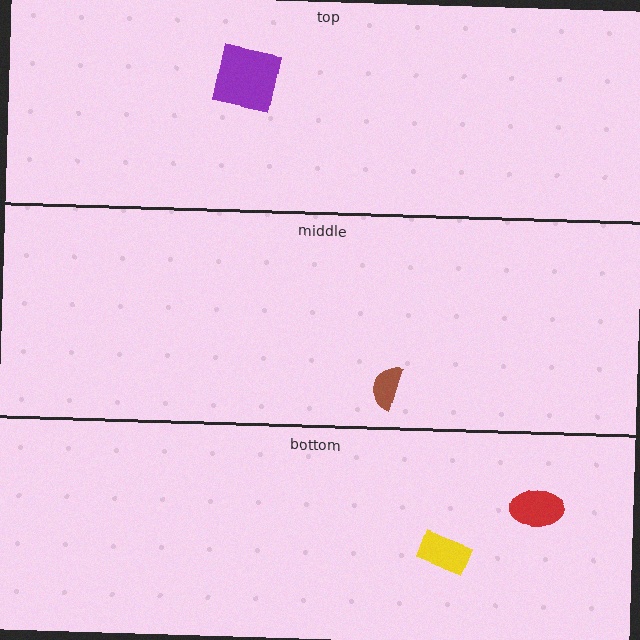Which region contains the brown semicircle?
The middle region.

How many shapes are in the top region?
1.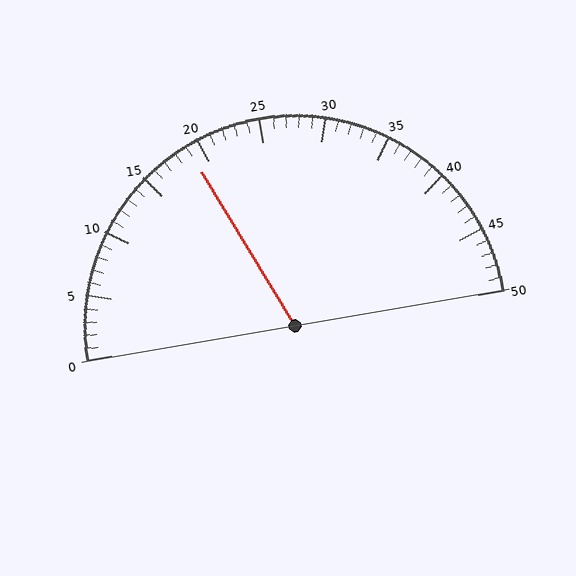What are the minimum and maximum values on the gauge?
The gauge ranges from 0 to 50.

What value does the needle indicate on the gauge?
The needle indicates approximately 19.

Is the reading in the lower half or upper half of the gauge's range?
The reading is in the lower half of the range (0 to 50).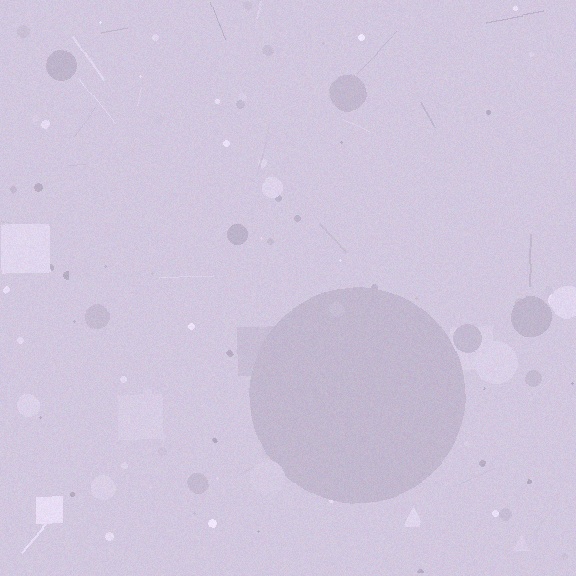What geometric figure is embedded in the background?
A circle is embedded in the background.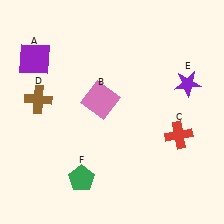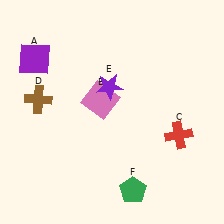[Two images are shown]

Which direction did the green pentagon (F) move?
The green pentagon (F) moved right.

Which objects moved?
The objects that moved are: the purple star (E), the green pentagon (F).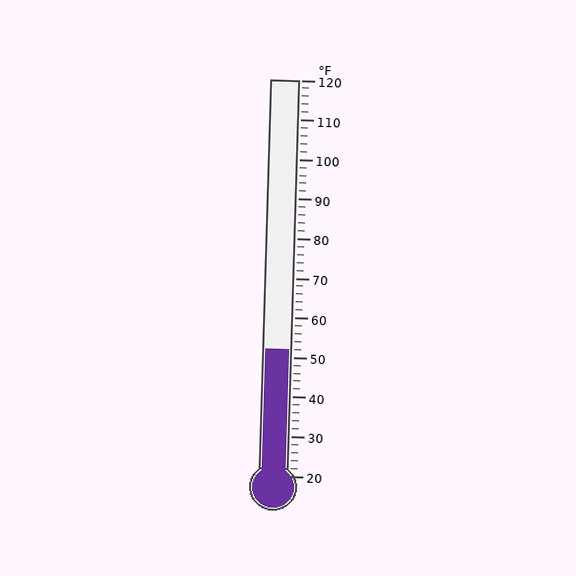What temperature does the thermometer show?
The thermometer shows approximately 52°F.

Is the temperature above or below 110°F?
The temperature is below 110°F.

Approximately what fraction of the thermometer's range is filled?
The thermometer is filled to approximately 30% of its range.